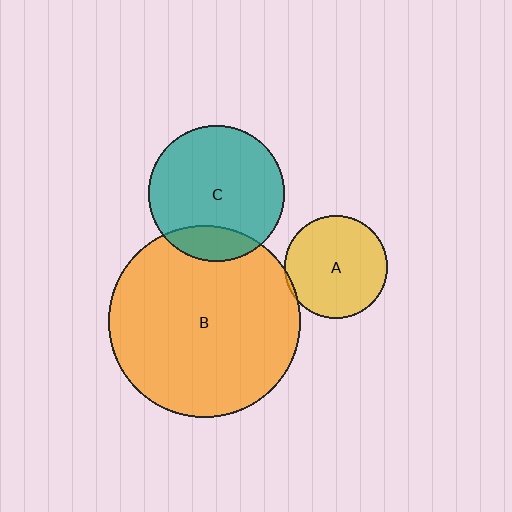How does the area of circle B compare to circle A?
Approximately 3.4 times.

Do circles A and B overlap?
Yes.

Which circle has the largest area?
Circle B (orange).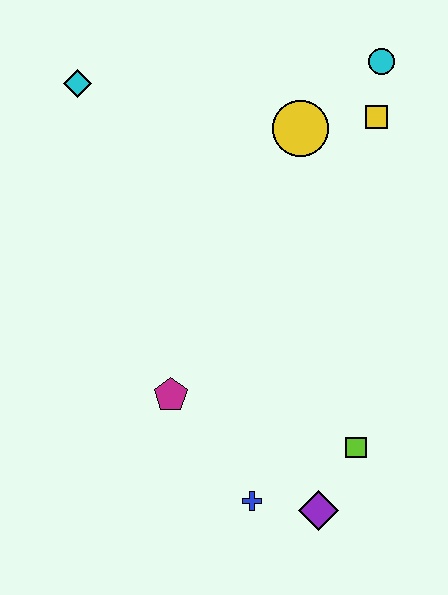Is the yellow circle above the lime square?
Yes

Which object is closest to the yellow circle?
The yellow square is closest to the yellow circle.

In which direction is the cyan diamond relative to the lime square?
The cyan diamond is above the lime square.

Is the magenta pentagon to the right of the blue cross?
No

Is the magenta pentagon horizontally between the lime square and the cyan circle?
No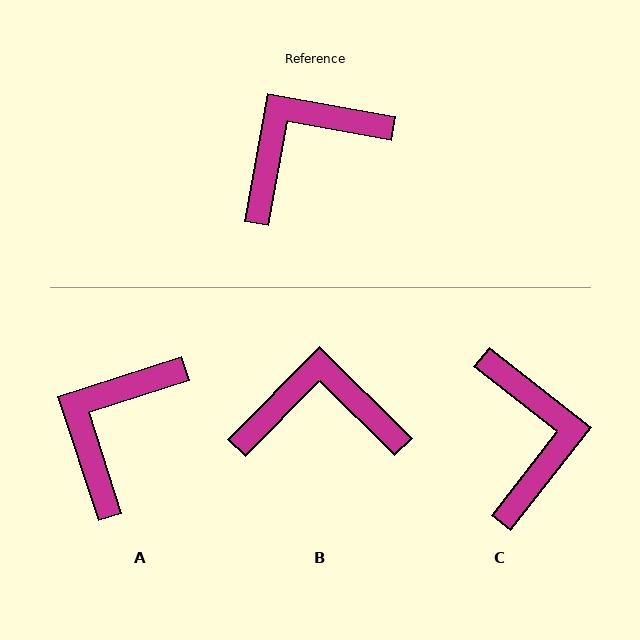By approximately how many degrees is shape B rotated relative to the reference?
Approximately 34 degrees clockwise.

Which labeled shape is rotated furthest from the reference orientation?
C, about 118 degrees away.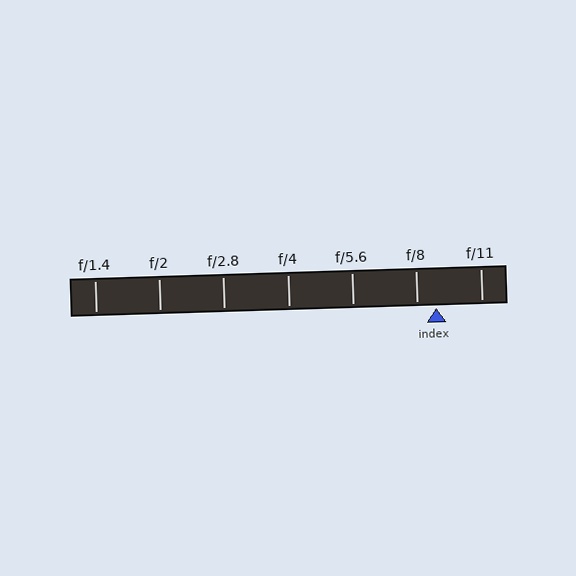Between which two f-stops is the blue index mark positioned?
The index mark is between f/8 and f/11.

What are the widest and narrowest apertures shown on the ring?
The widest aperture shown is f/1.4 and the narrowest is f/11.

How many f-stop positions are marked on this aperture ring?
There are 7 f-stop positions marked.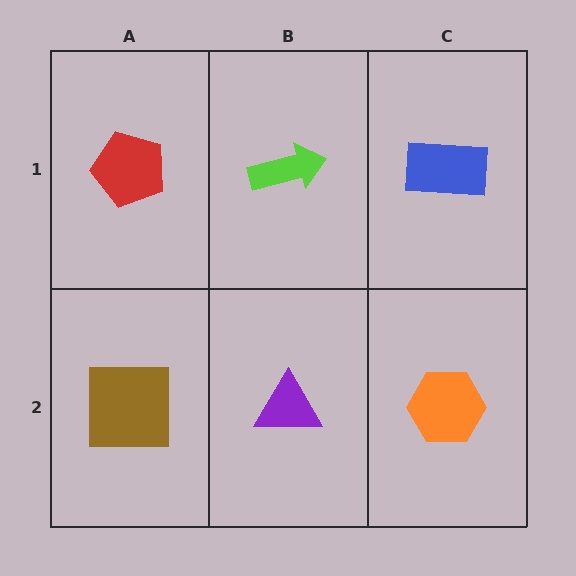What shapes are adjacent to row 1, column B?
A purple triangle (row 2, column B), a red pentagon (row 1, column A), a blue rectangle (row 1, column C).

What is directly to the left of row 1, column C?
A lime arrow.